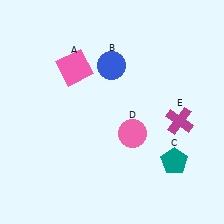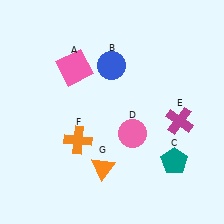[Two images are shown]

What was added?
An orange cross (F), an orange triangle (G) were added in Image 2.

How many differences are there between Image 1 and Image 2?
There are 2 differences between the two images.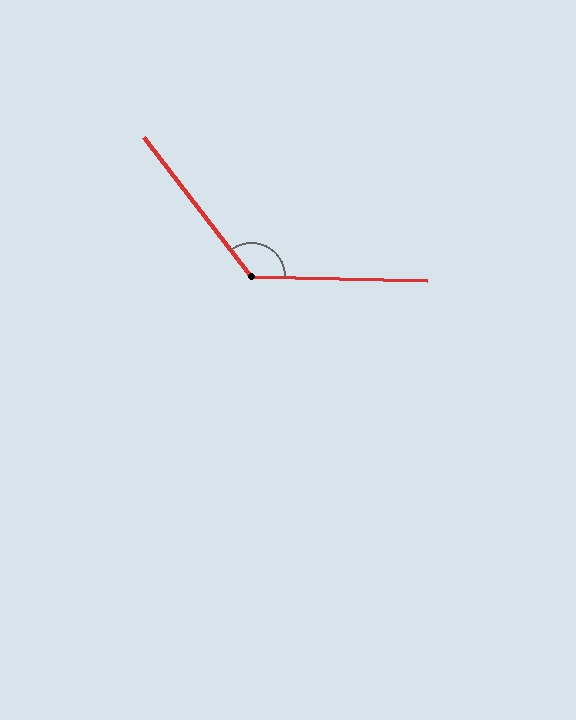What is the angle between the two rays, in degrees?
Approximately 129 degrees.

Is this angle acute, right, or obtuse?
It is obtuse.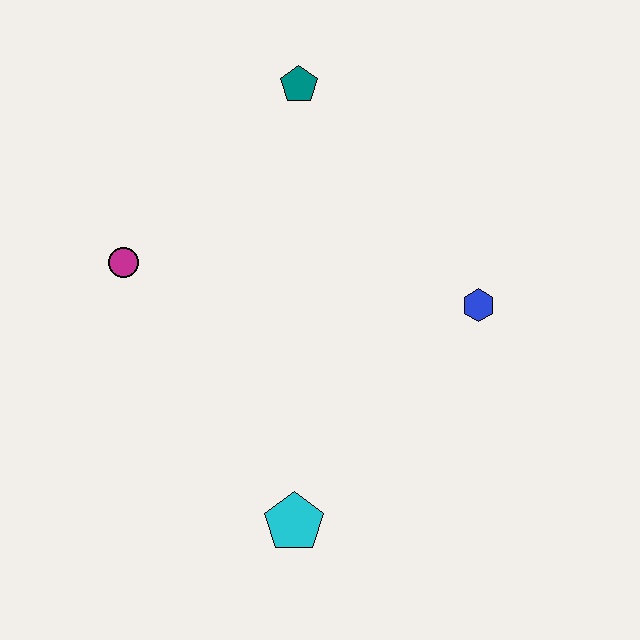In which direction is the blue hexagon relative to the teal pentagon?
The blue hexagon is below the teal pentagon.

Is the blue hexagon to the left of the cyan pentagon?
No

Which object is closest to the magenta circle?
The teal pentagon is closest to the magenta circle.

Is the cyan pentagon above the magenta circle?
No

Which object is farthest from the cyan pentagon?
The teal pentagon is farthest from the cyan pentagon.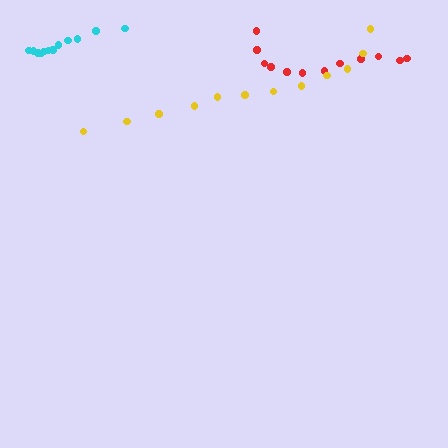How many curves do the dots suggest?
There are 3 distinct paths.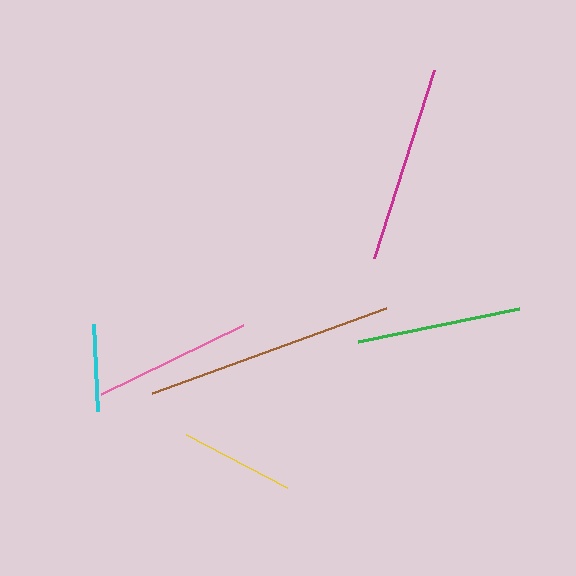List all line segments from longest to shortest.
From longest to shortest: brown, magenta, green, pink, yellow, cyan.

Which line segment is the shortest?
The cyan line is the shortest at approximately 86 pixels.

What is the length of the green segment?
The green segment is approximately 164 pixels long.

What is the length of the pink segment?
The pink segment is approximately 158 pixels long.